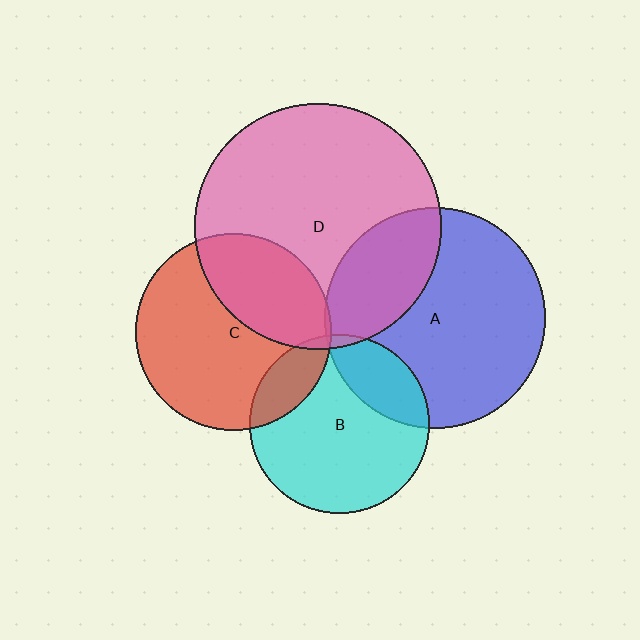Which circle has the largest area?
Circle D (pink).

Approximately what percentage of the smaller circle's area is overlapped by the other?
Approximately 5%.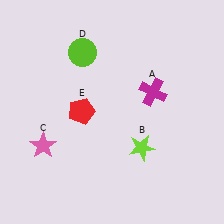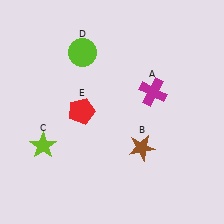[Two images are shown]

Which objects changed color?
B changed from lime to brown. C changed from pink to lime.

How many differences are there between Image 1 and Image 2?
There are 2 differences between the two images.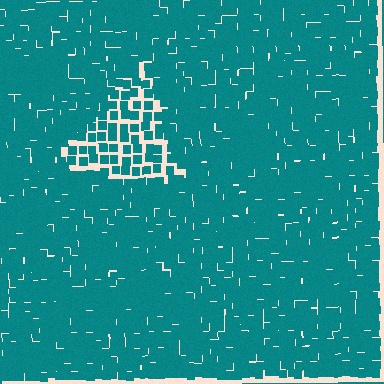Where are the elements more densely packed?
The elements are more densely packed outside the triangle boundary.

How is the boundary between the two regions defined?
The boundary is defined by a change in element density (approximately 2.0x ratio). All elements are the same color, size, and shape.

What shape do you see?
I see a triangle.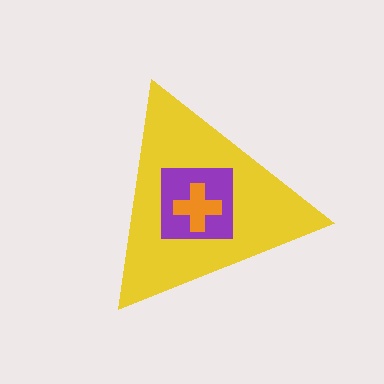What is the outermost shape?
The yellow triangle.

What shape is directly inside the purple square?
The orange cross.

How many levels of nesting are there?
3.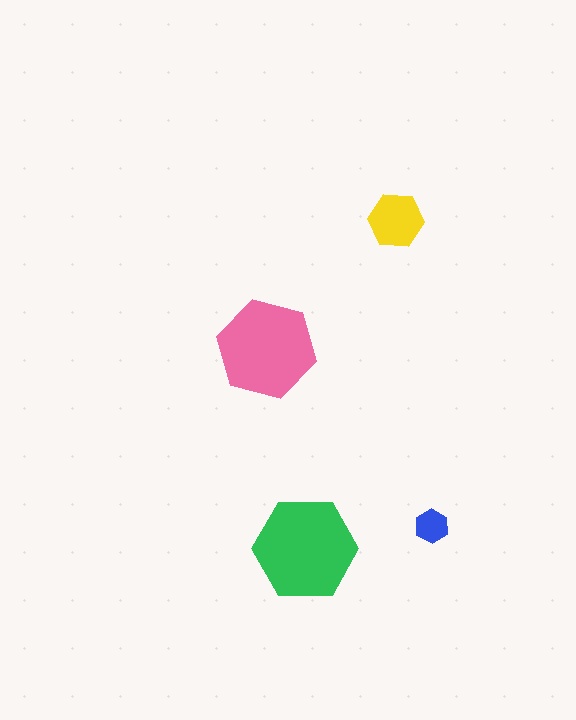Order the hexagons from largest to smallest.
the green one, the pink one, the yellow one, the blue one.